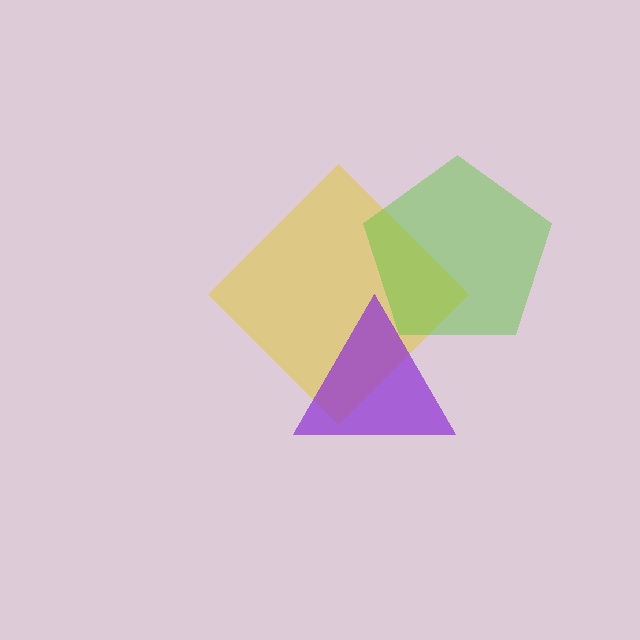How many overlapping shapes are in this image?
There are 3 overlapping shapes in the image.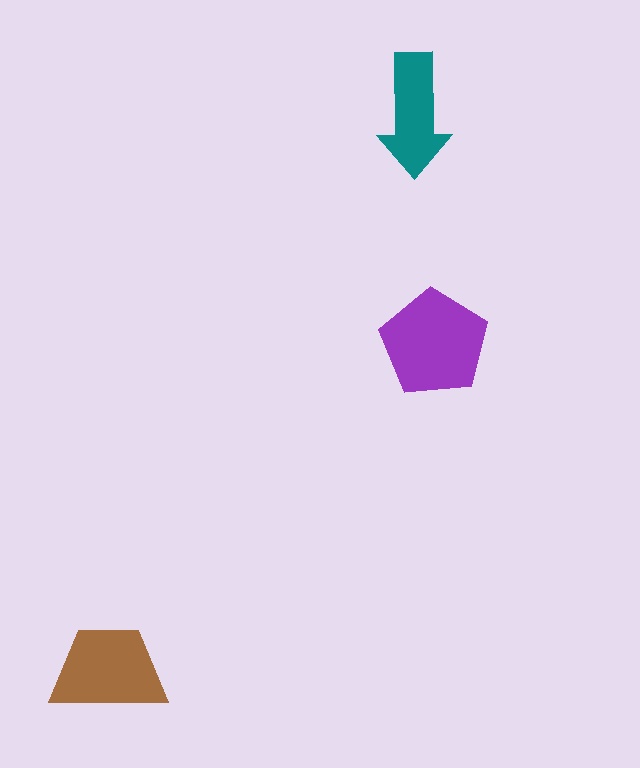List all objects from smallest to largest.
The teal arrow, the brown trapezoid, the purple pentagon.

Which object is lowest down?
The brown trapezoid is bottommost.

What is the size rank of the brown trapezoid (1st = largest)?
2nd.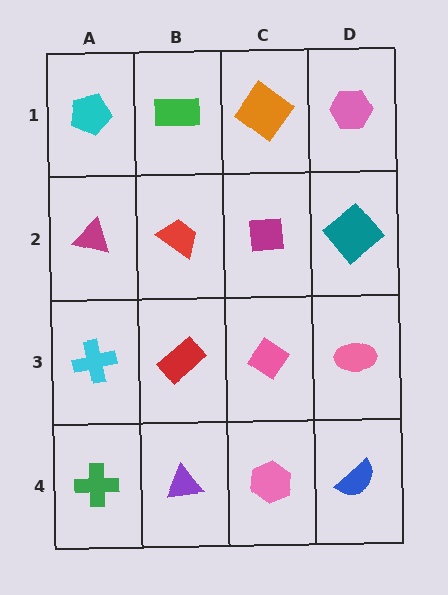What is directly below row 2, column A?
A cyan cross.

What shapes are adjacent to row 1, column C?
A magenta square (row 2, column C), a green rectangle (row 1, column B), a pink hexagon (row 1, column D).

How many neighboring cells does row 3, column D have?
3.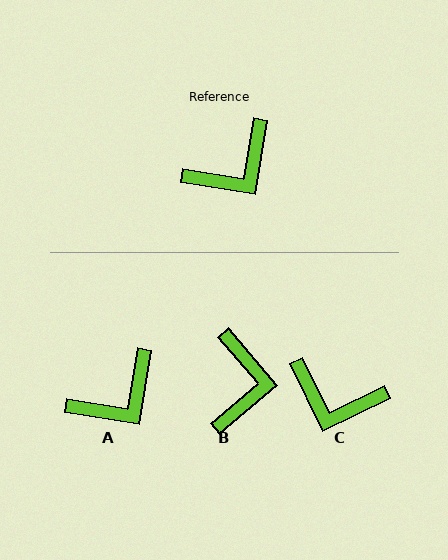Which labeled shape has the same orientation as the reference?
A.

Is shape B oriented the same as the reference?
No, it is off by about 50 degrees.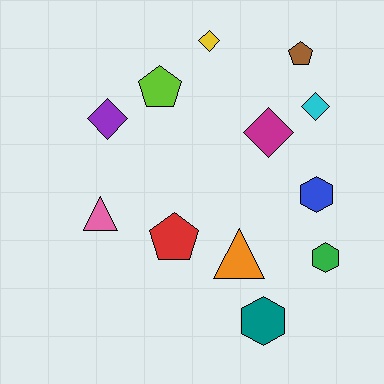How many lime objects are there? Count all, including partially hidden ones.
There is 1 lime object.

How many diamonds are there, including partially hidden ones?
There are 4 diamonds.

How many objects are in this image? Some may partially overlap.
There are 12 objects.